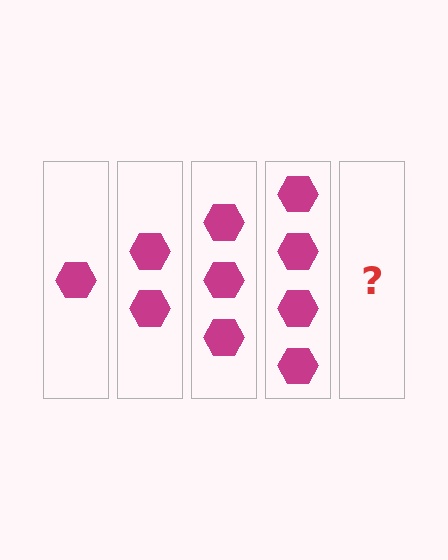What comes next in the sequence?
The next element should be 5 hexagons.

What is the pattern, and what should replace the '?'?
The pattern is that each step adds one more hexagon. The '?' should be 5 hexagons.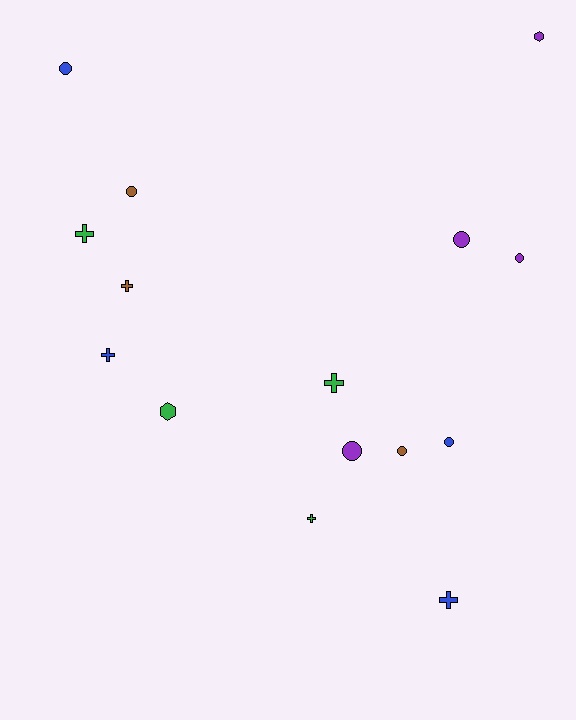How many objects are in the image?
There are 15 objects.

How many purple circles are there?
There are 3 purple circles.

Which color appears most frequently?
Purple, with 4 objects.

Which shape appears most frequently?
Circle, with 7 objects.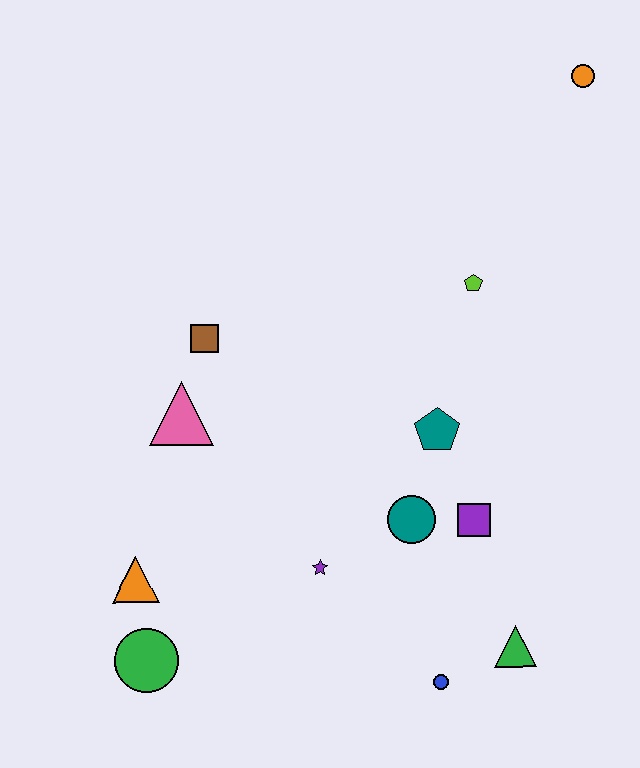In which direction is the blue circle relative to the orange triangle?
The blue circle is to the right of the orange triangle.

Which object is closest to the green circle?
The orange triangle is closest to the green circle.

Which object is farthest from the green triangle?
The orange circle is farthest from the green triangle.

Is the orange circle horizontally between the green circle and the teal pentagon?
No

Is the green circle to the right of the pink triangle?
No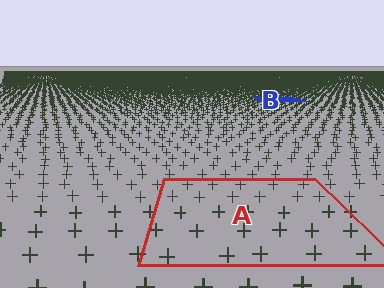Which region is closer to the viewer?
Region A is closer. The texture elements there are larger and more spread out.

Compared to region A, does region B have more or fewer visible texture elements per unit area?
Region B has more texture elements per unit area — they are packed more densely because it is farther away.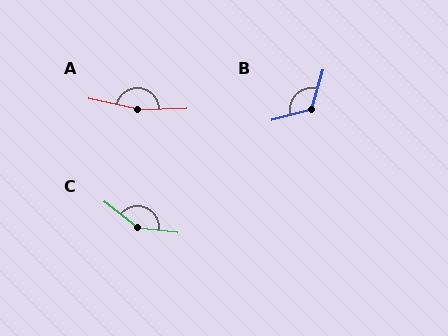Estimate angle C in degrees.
Approximately 148 degrees.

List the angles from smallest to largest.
B (121°), C (148°), A (167°).